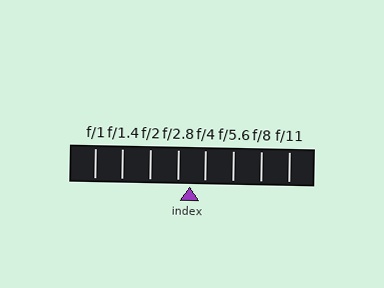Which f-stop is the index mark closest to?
The index mark is closest to f/2.8.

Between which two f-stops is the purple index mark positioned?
The index mark is between f/2.8 and f/4.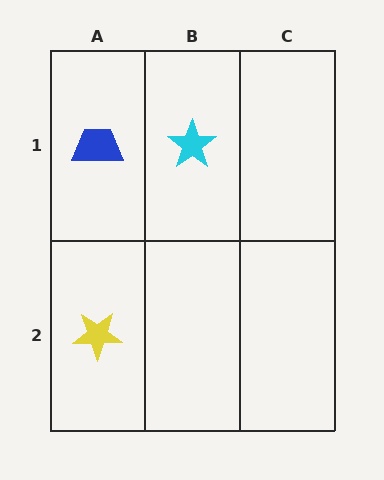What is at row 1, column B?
A cyan star.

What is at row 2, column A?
A yellow star.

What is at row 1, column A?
A blue trapezoid.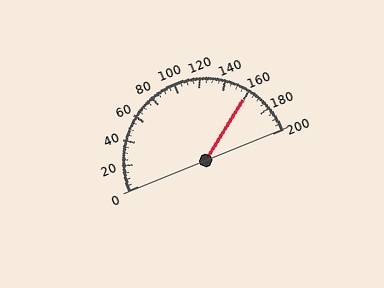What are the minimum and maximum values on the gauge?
The gauge ranges from 0 to 200.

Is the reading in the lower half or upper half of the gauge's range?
The reading is in the upper half of the range (0 to 200).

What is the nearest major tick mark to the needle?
The nearest major tick mark is 160.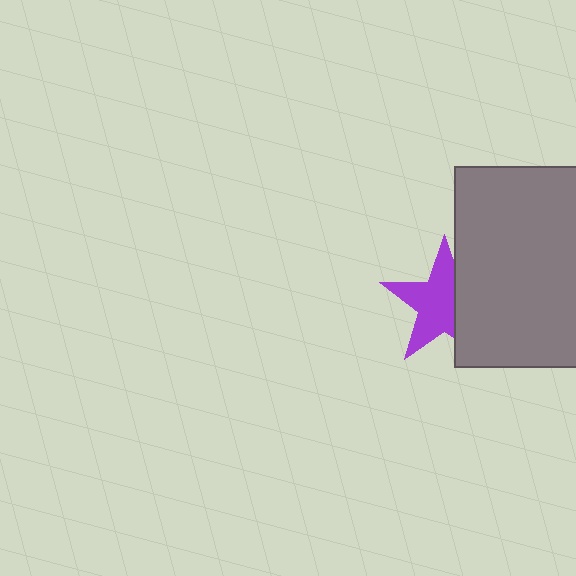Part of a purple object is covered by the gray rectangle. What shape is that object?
It is a star.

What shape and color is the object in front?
The object in front is a gray rectangle.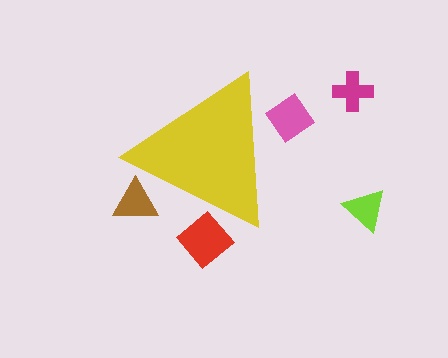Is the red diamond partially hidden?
Yes, the red diamond is partially hidden behind the yellow triangle.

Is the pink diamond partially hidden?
Yes, the pink diamond is partially hidden behind the yellow triangle.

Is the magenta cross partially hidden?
No, the magenta cross is fully visible.